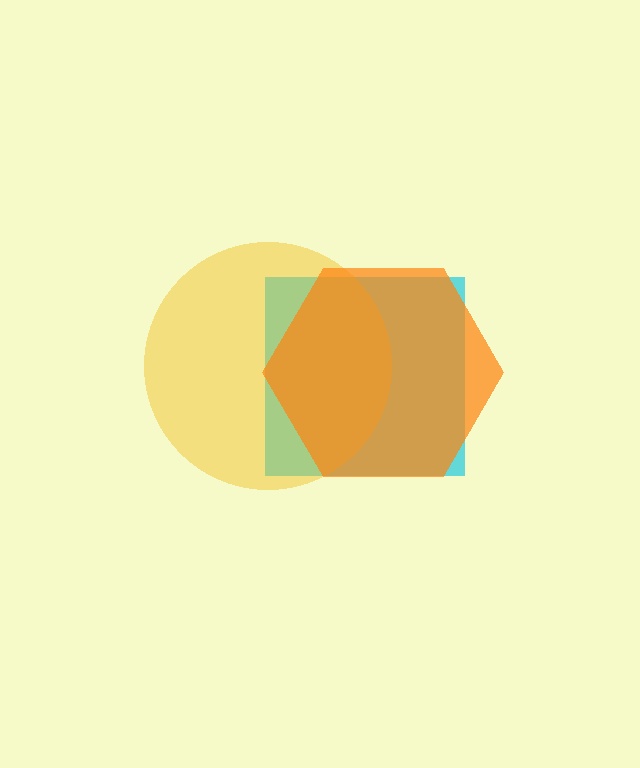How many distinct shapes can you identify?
There are 3 distinct shapes: a cyan square, a yellow circle, an orange hexagon.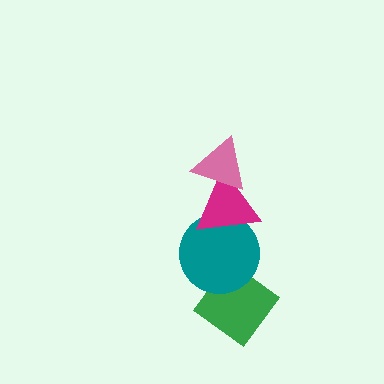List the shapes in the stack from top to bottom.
From top to bottom: the pink triangle, the magenta triangle, the teal circle, the green diamond.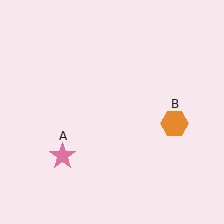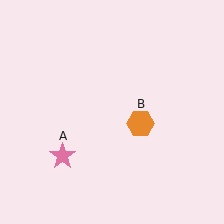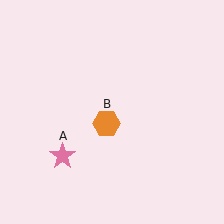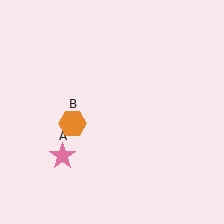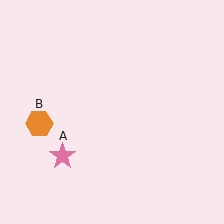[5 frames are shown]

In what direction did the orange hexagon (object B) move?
The orange hexagon (object B) moved left.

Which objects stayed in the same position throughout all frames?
Pink star (object A) remained stationary.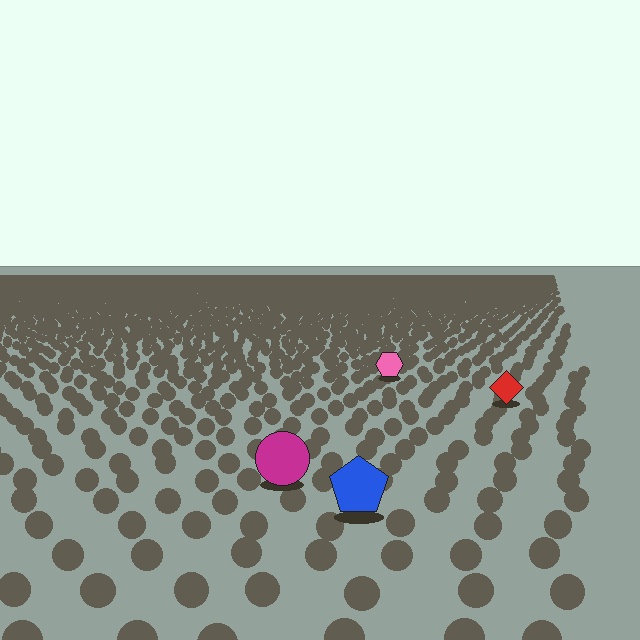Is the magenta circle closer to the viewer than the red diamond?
Yes. The magenta circle is closer — you can tell from the texture gradient: the ground texture is coarser near it.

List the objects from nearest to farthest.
From nearest to farthest: the blue pentagon, the magenta circle, the red diamond, the pink hexagon.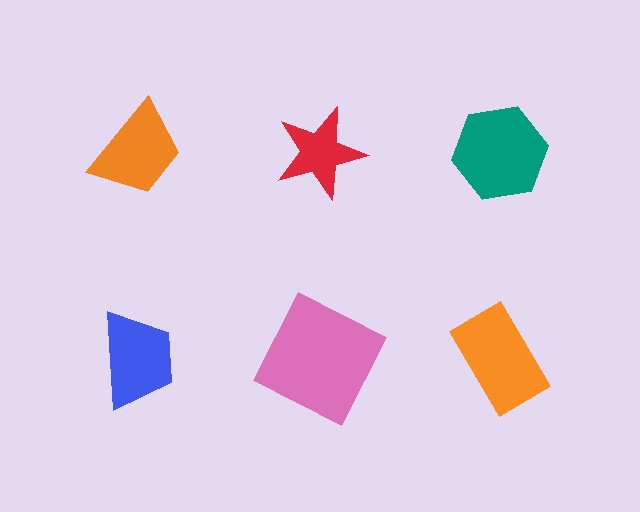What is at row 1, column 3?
A teal hexagon.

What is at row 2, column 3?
An orange rectangle.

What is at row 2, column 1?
A blue trapezoid.